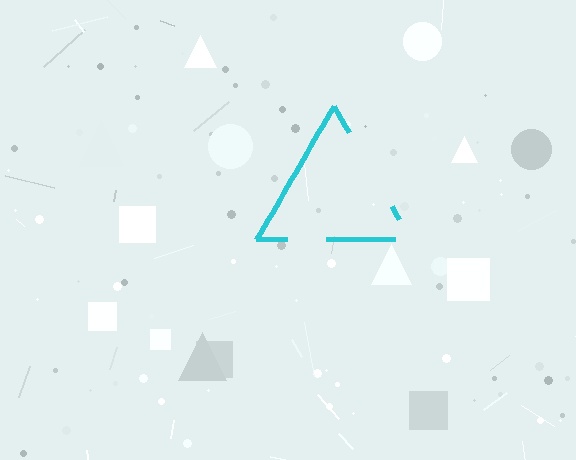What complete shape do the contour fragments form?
The contour fragments form a triangle.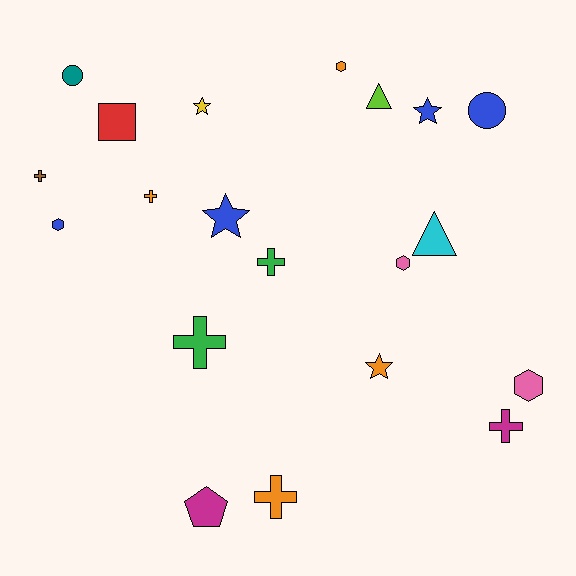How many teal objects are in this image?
There is 1 teal object.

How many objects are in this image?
There are 20 objects.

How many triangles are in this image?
There are 2 triangles.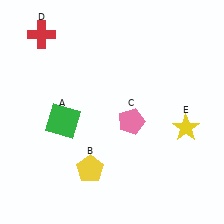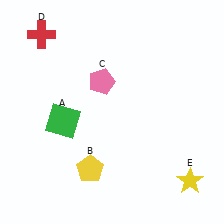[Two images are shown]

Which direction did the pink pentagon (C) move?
The pink pentagon (C) moved up.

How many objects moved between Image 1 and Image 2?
2 objects moved between the two images.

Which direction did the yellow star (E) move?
The yellow star (E) moved down.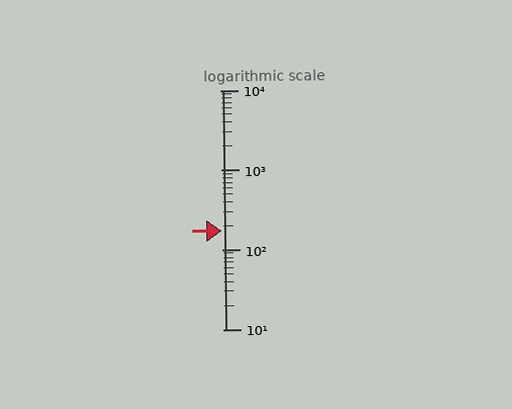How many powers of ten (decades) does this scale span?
The scale spans 3 decades, from 10 to 10000.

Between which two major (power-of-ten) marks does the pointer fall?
The pointer is between 100 and 1000.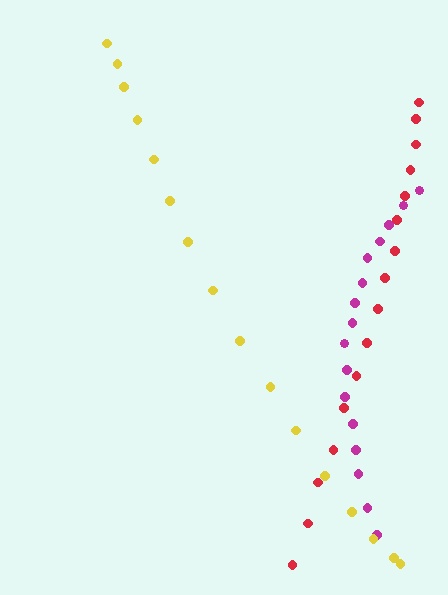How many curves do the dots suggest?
There are 3 distinct paths.